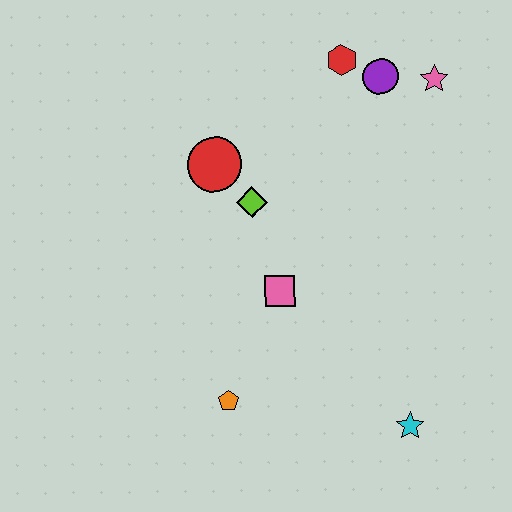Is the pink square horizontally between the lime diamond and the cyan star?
Yes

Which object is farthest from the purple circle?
The orange pentagon is farthest from the purple circle.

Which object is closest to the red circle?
The lime diamond is closest to the red circle.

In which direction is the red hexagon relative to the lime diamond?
The red hexagon is above the lime diamond.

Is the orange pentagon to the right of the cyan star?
No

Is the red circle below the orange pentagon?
No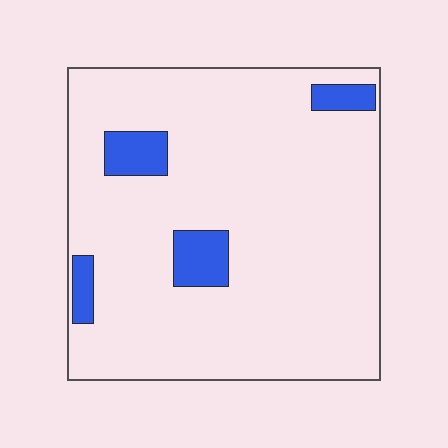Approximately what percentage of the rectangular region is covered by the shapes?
Approximately 10%.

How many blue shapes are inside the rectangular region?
4.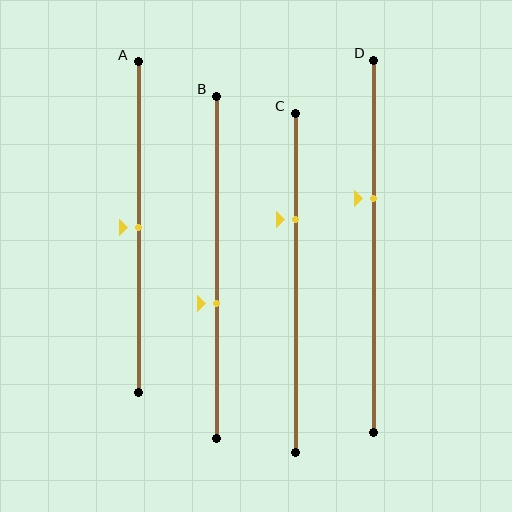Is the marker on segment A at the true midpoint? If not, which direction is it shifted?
Yes, the marker on segment A is at the true midpoint.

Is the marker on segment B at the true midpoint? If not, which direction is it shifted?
No, the marker on segment B is shifted downward by about 11% of the segment length.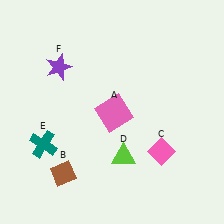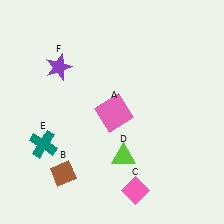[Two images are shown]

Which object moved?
The pink diamond (C) moved down.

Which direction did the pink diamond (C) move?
The pink diamond (C) moved down.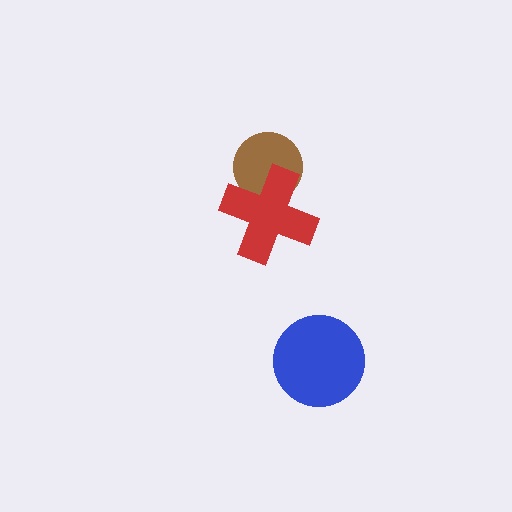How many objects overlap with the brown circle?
1 object overlaps with the brown circle.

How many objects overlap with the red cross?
1 object overlaps with the red cross.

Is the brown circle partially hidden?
Yes, it is partially covered by another shape.